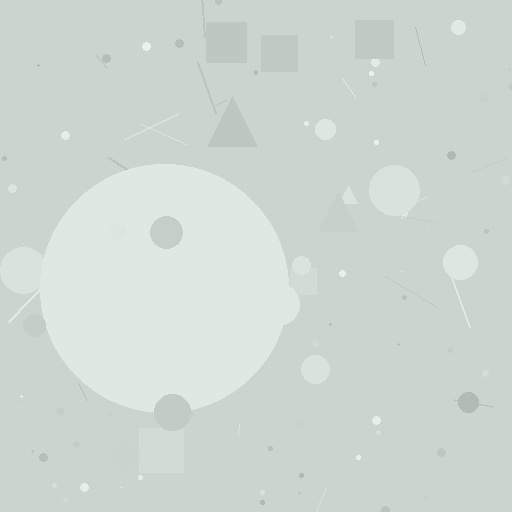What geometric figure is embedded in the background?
A circle is embedded in the background.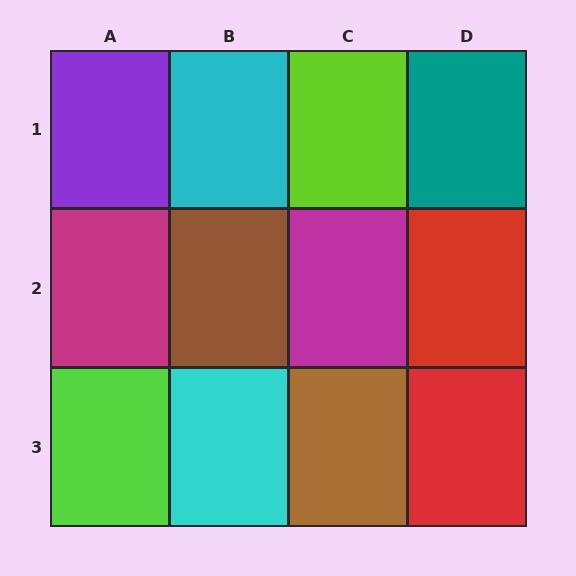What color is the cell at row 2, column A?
Magenta.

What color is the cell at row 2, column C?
Magenta.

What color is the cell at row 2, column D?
Red.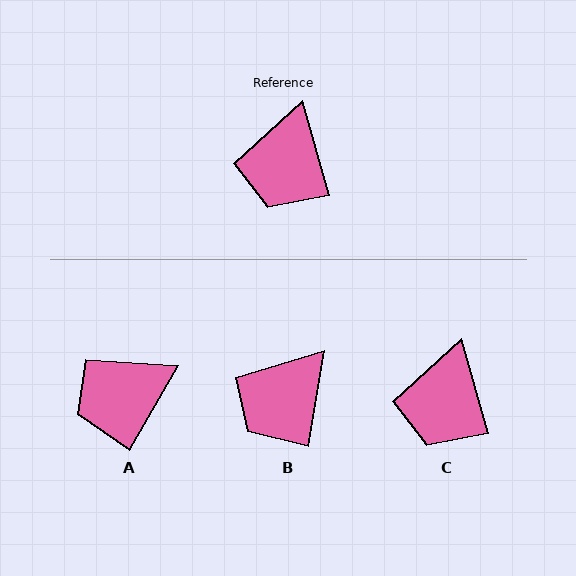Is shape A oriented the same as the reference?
No, it is off by about 46 degrees.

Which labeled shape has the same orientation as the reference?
C.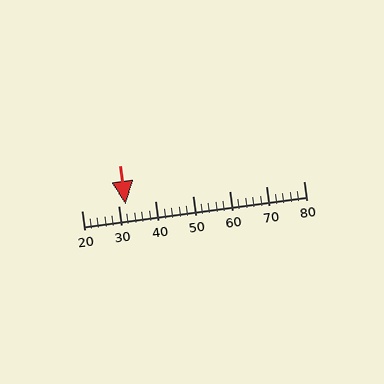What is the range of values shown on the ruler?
The ruler shows values from 20 to 80.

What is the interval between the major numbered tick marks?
The major tick marks are spaced 10 units apart.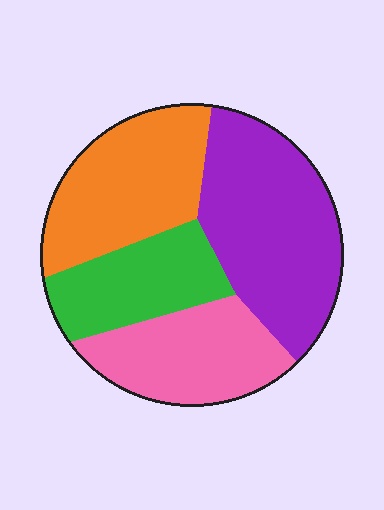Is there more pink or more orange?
Orange.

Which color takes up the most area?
Purple, at roughly 35%.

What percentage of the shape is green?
Green takes up about one sixth (1/6) of the shape.